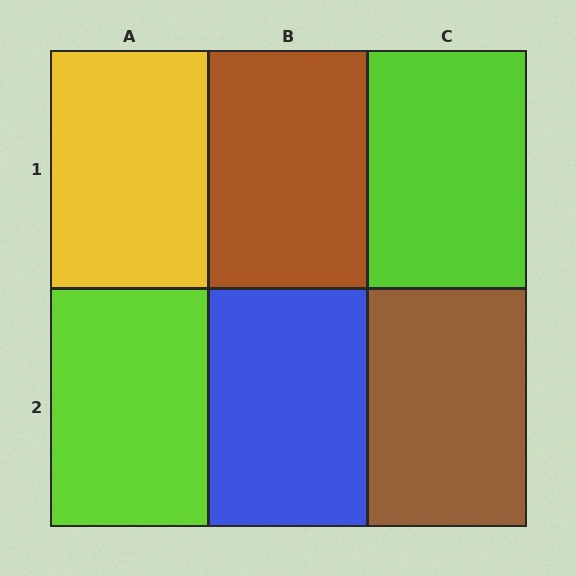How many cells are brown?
2 cells are brown.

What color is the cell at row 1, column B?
Brown.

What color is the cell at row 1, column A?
Yellow.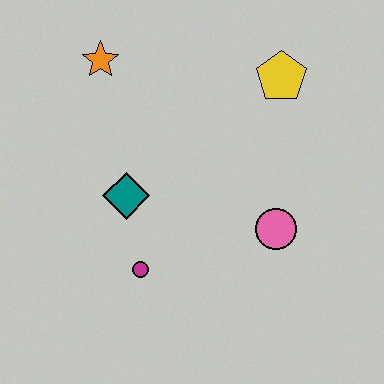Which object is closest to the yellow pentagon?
The pink circle is closest to the yellow pentagon.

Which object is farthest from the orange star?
The pink circle is farthest from the orange star.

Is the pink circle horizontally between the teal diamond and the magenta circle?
No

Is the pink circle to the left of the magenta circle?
No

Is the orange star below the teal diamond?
No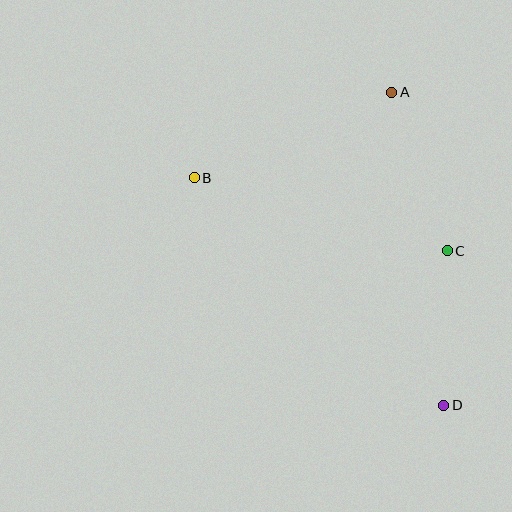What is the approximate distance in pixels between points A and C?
The distance between A and C is approximately 168 pixels.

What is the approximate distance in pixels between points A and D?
The distance between A and D is approximately 318 pixels.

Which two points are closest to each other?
Points C and D are closest to each other.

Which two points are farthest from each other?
Points B and D are farthest from each other.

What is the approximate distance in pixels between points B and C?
The distance between B and C is approximately 263 pixels.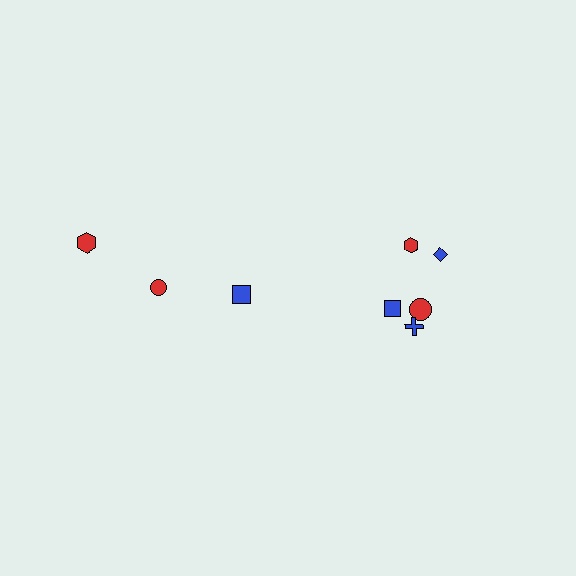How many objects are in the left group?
There are 3 objects.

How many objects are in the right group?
There are 5 objects.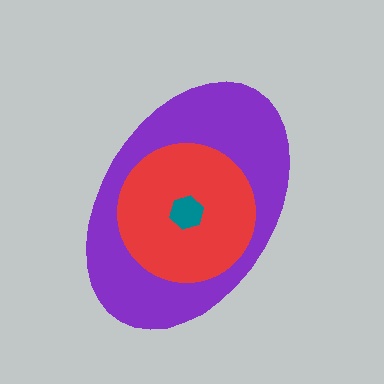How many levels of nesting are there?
3.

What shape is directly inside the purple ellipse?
The red circle.